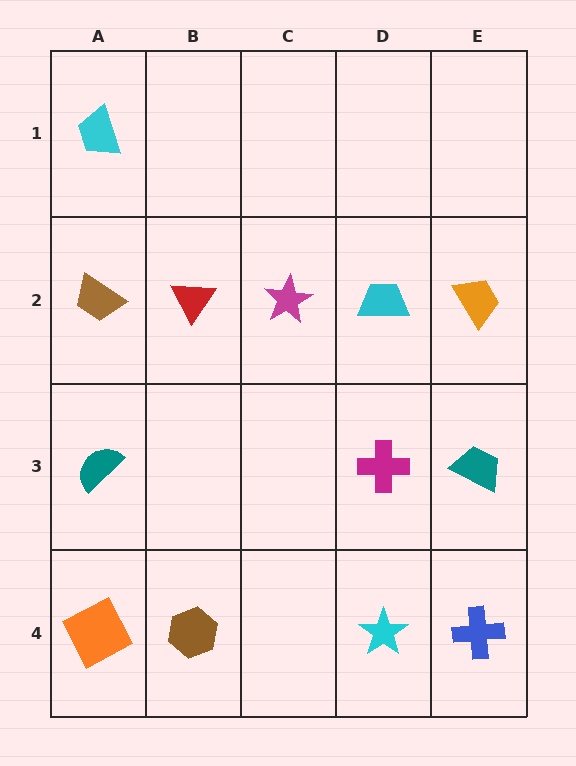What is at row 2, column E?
An orange trapezoid.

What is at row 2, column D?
A cyan trapezoid.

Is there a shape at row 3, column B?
No, that cell is empty.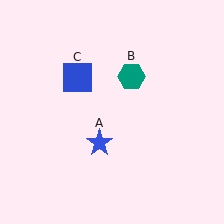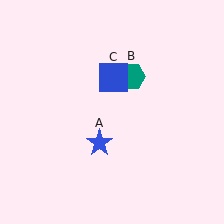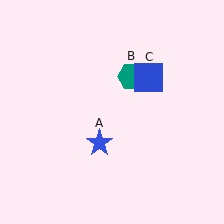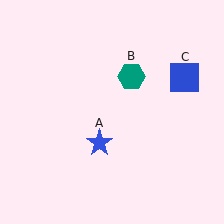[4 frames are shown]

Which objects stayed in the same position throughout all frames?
Blue star (object A) and teal hexagon (object B) remained stationary.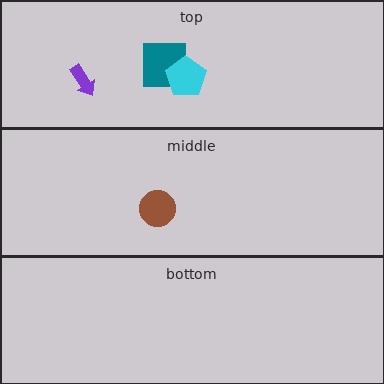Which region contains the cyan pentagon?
The top region.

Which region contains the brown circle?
The middle region.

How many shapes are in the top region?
3.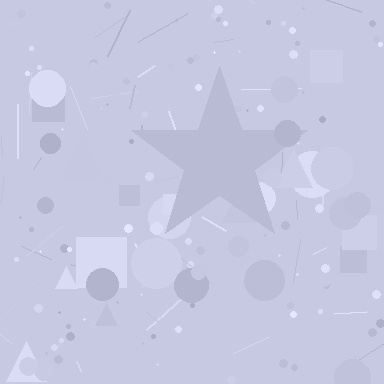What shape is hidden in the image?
A star is hidden in the image.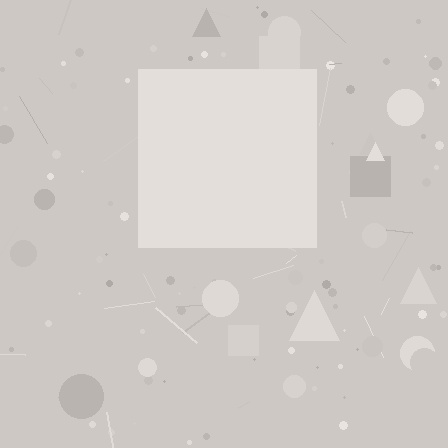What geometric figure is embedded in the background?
A square is embedded in the background.